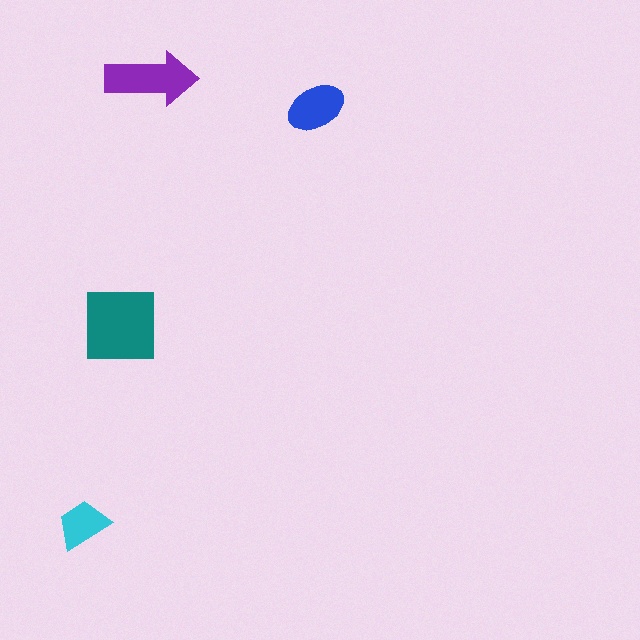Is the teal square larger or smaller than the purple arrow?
Larger.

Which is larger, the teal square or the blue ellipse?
The teal square.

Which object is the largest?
The teal square.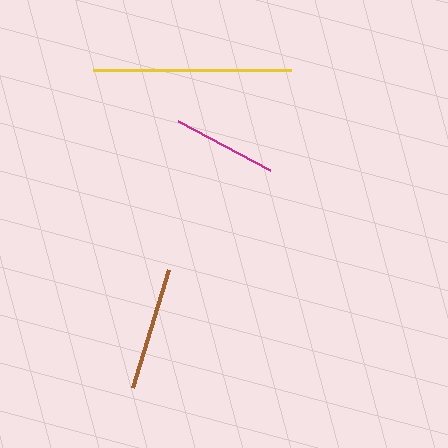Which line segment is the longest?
The yellow line is the longest at approximately 199 pixels.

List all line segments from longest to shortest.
From longest to shortest: yellow, brown, magenta.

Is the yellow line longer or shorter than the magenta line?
The yellow line is longer than the magenta line.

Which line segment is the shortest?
The magenta line is the shortest at approximately 104 pixels.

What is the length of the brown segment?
The brown segment is approximately 124 pixels long.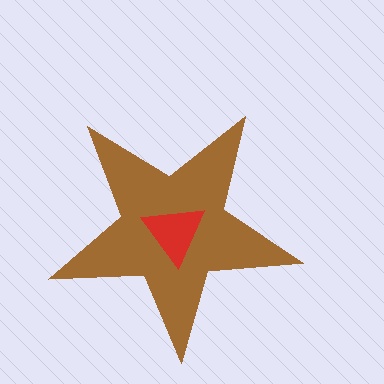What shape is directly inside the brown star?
The red triangle.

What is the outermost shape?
The brown star.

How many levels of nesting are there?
2.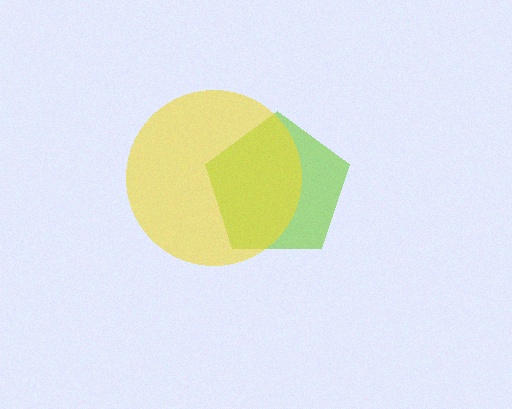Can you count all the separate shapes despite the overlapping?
Yes, there are 2 separate shapes.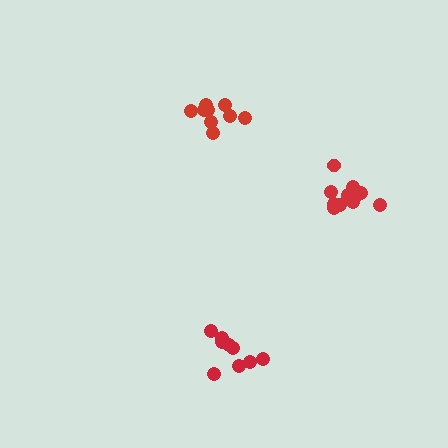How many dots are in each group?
Group 1: 9 dots, Group 2: 9 dots, Group 3: 12 dots (30 total).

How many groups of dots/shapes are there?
There are 3 groups.